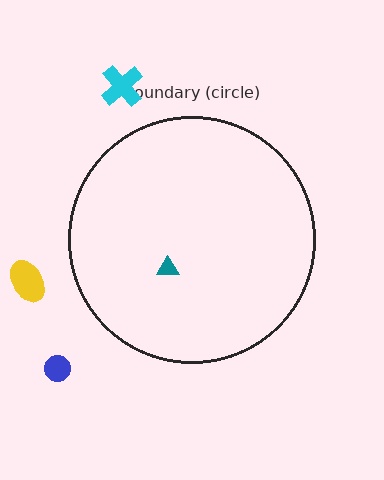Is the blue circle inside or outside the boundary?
Outside.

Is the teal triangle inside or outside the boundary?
Inside.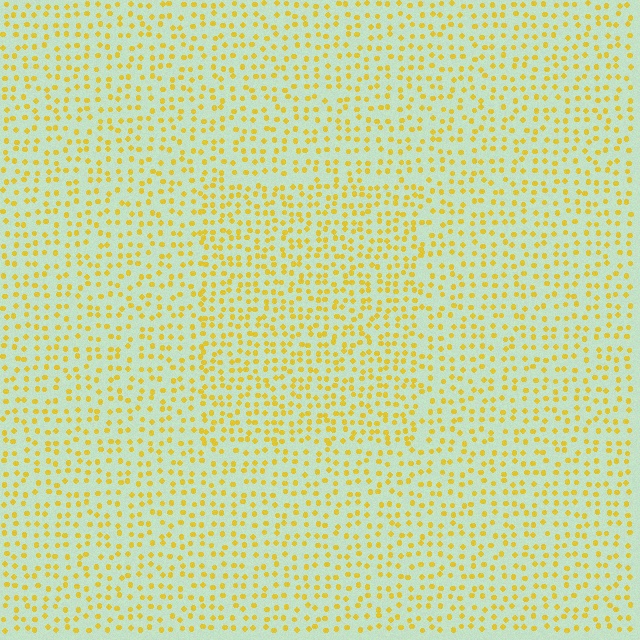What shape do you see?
I see a rectangle.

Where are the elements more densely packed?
The elements are more densely packed inside the rectangle boundary.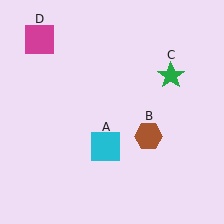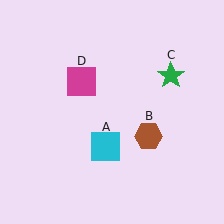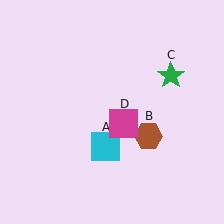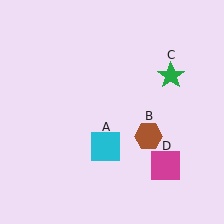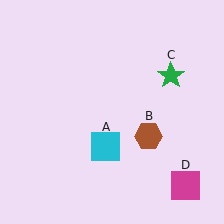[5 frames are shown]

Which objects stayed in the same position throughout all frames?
Cyan square (object A) and brown hexagon (object B) and green star (object C) remained stationary.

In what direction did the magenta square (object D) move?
The magenta square (object D) moved down and to the right.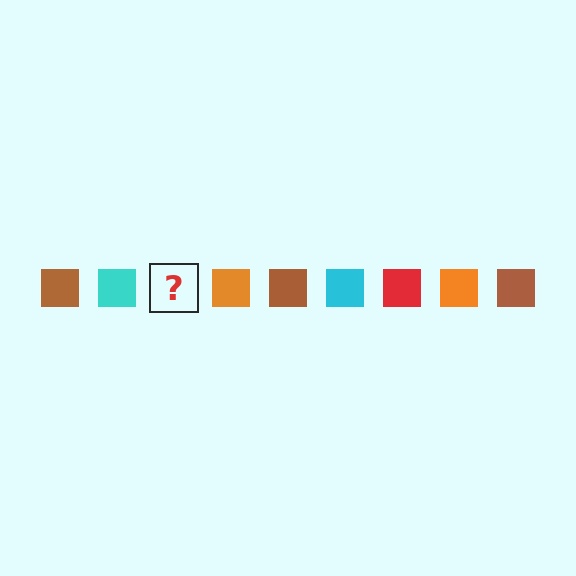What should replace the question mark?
The question mark should be replaced with a red square.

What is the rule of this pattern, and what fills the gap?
The rule is that the pattern cycles through brown, cyan, red, orange squares. The gap should be filled with a red square.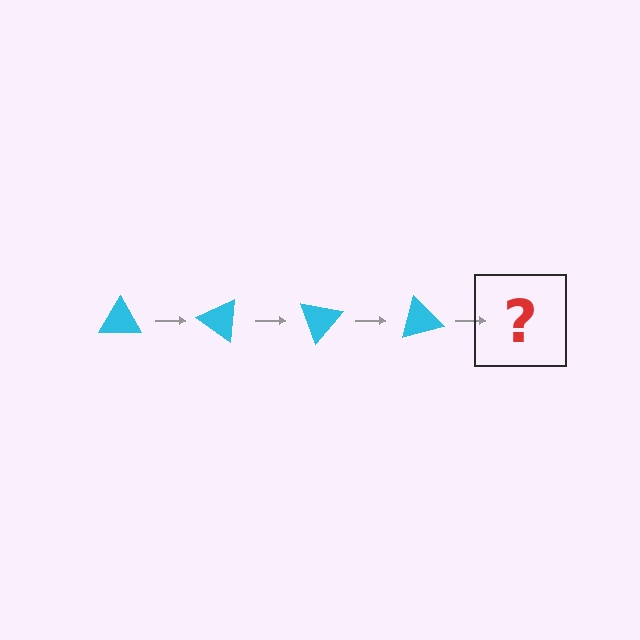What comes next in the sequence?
The next element should be a cyan triangle rotated 140 degrees.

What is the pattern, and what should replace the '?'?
The pattern is that the triangle rotates 35 degrees each step. The '?' should be a cyan triangle rotated 140 degrees.